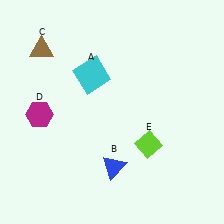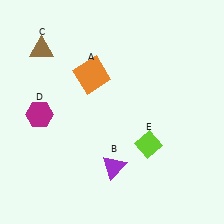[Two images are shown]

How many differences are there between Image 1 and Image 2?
There are 2 differences between the two images.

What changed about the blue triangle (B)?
In Image 1, B is blue. In Image 2, it changed to purple.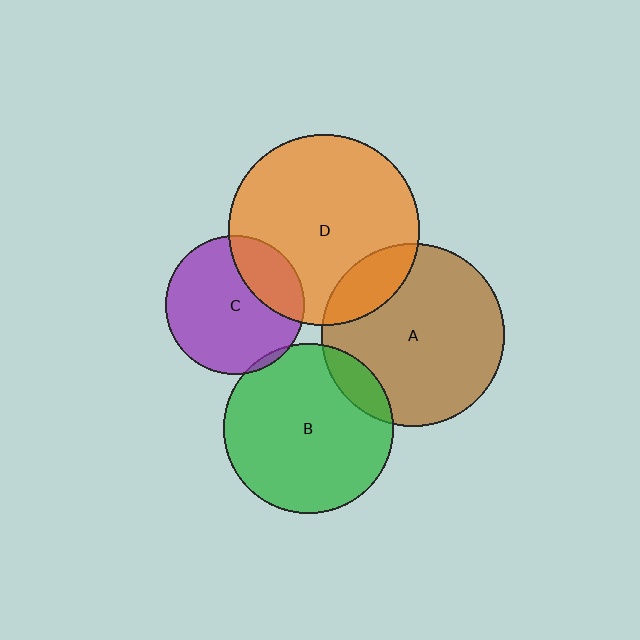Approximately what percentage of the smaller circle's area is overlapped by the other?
Approximately 15%.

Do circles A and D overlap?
Yes.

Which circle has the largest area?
Circle D (orange).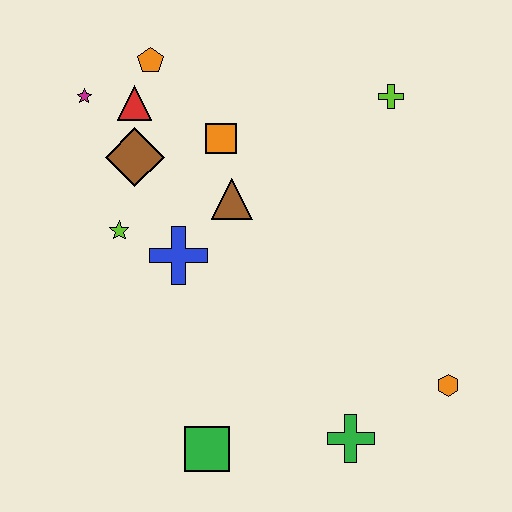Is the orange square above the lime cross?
No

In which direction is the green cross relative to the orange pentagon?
The green cross is below the orange pentagon.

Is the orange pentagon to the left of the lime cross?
Yes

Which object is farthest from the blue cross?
The orange hexagon is farthest from the blue cross.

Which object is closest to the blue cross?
The lime star is closest to the blue cross.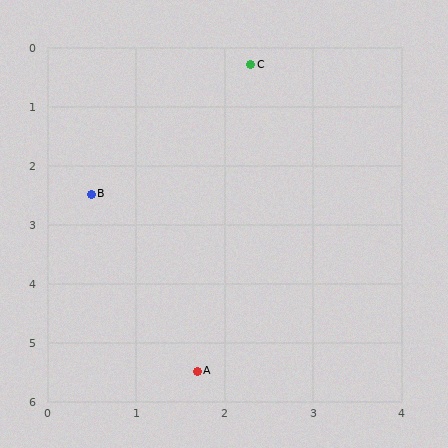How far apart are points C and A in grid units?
Points C and A are about 5.2 grid units apart.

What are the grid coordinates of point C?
Point C is at approximately (2.3, 0.3).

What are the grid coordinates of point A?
Point A is at approximately (1.7, 5.5).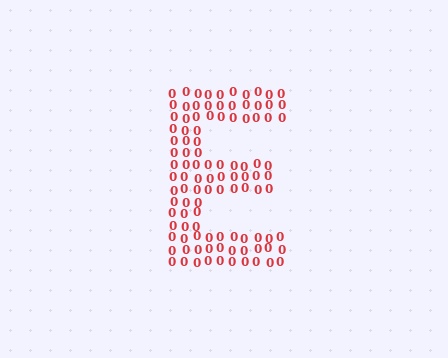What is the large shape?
The large shape is the letter E.